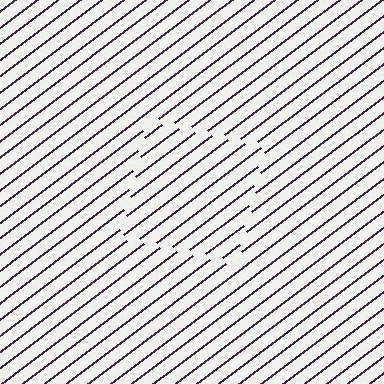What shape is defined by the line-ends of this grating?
An illusory square. The interior of the shape contains the same grating, shifted by half a period — the contour is defined by the phase discontinuity where line-ends from the inner and outer gratings abut.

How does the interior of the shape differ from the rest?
The interior of the shape contains the same grating, shifted by half a period — the contour is defined by the phase discontinuity where line-ends from the inner and outer gratings abut.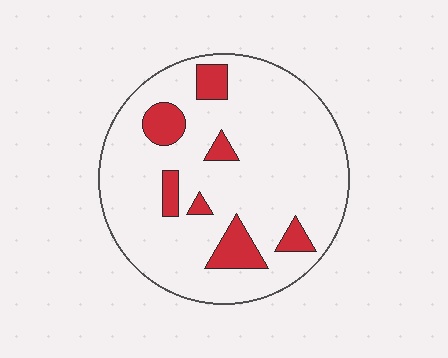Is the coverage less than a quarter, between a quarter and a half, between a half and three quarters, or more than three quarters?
Less than a quarter.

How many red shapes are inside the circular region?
7.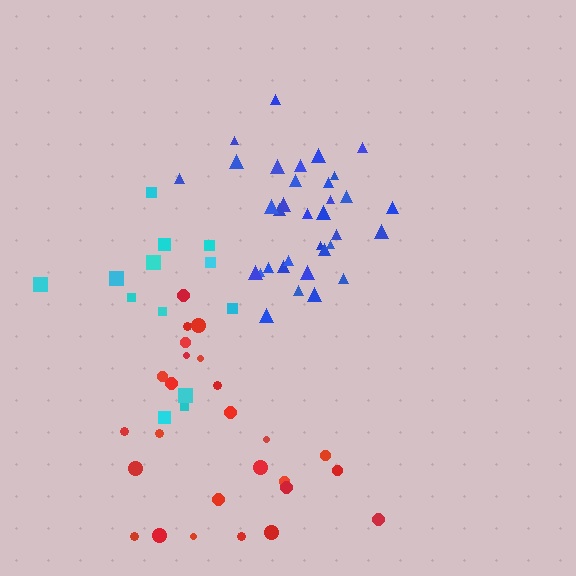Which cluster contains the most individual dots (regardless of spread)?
Blue (34).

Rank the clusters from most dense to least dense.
blue, red, cyan.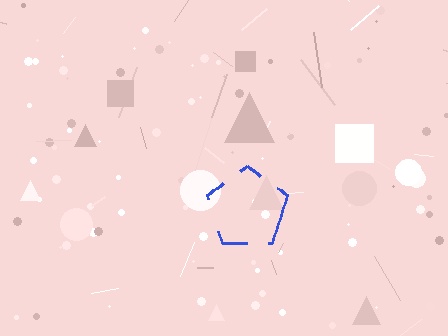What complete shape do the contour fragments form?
The contour fragments form a pentagon.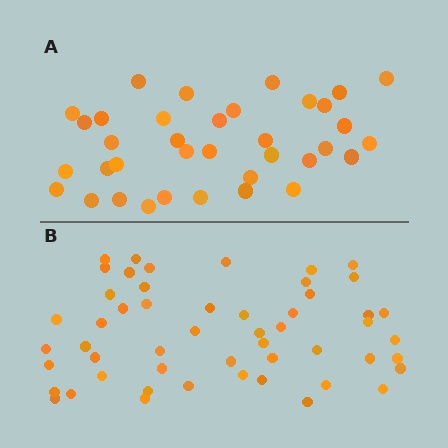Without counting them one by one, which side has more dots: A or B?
Region B (the bottom region) has more dots.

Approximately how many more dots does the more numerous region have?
Region B has approximately 15 more dots than region A.